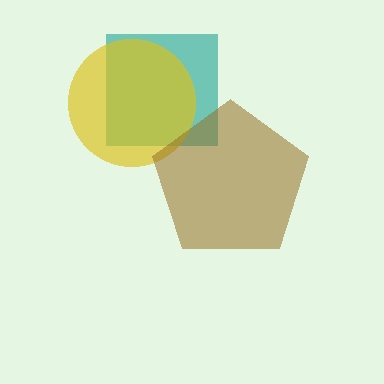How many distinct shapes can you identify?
There are 3 distinct shapes: a teal square, a yellow circle, a brown pentagon.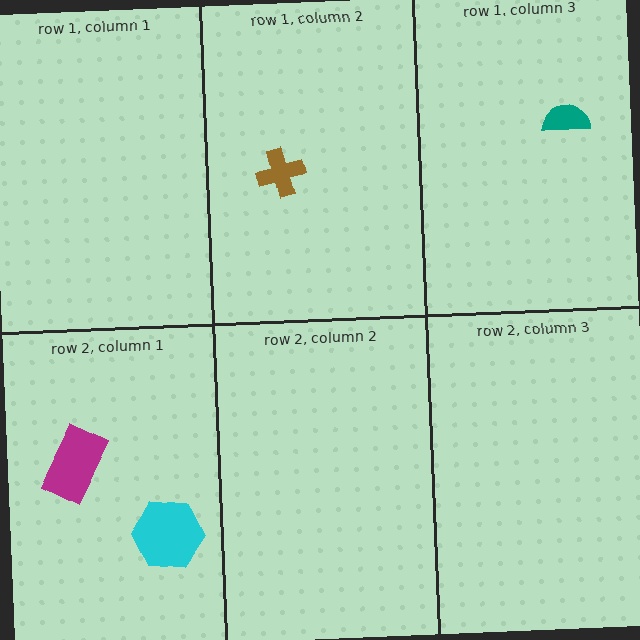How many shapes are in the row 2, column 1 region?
2.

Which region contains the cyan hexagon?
The row 2, column 1 region.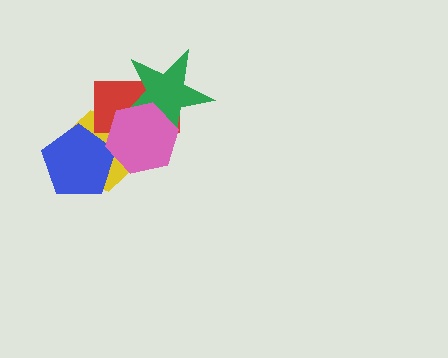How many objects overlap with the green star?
3 objects overlap with the green star.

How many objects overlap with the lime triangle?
5 objects overlap with the lime triangle.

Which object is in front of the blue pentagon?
The pink hexagon is in front of the blue pentagon.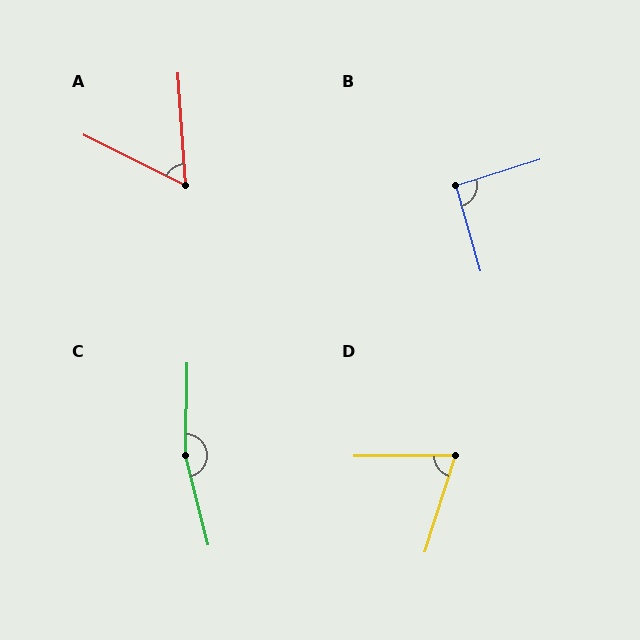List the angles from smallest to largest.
A (60°), D (72°), B (91°), C (165°).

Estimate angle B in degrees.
Approximately 91 degrees.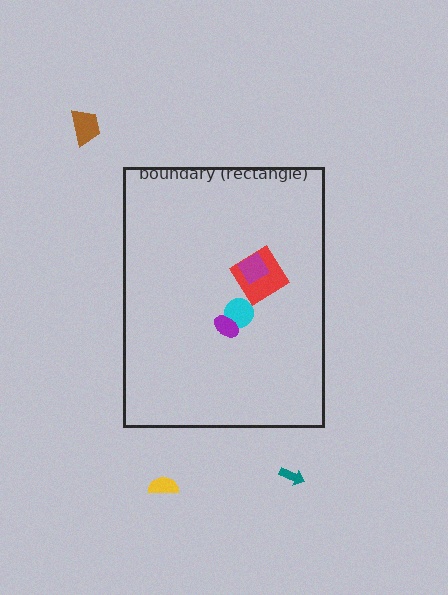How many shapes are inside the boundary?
4 inside, 3 outside.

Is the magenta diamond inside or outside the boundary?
Inside.